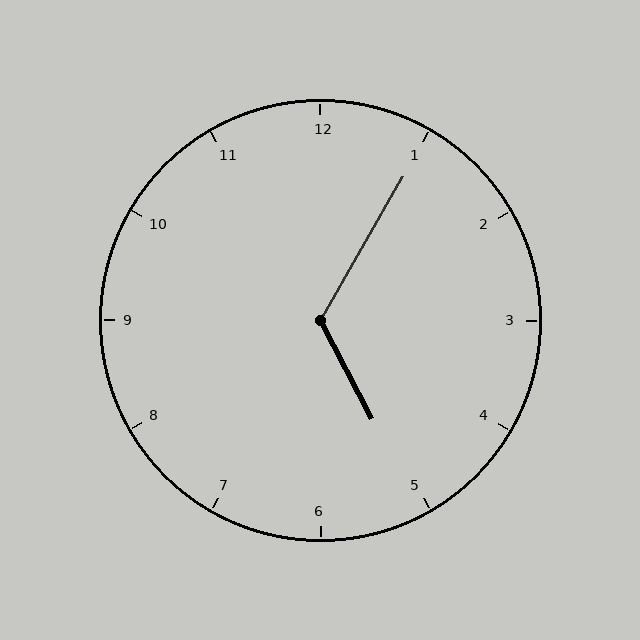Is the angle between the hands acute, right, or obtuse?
It is obtuse.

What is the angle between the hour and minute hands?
Approximately 122 degrees.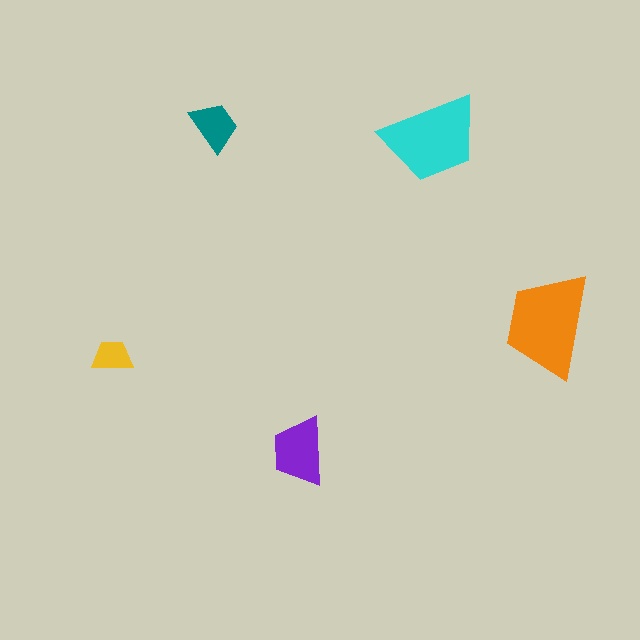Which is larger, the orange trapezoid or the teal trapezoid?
The orange one.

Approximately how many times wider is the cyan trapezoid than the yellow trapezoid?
About 2.5 times wider.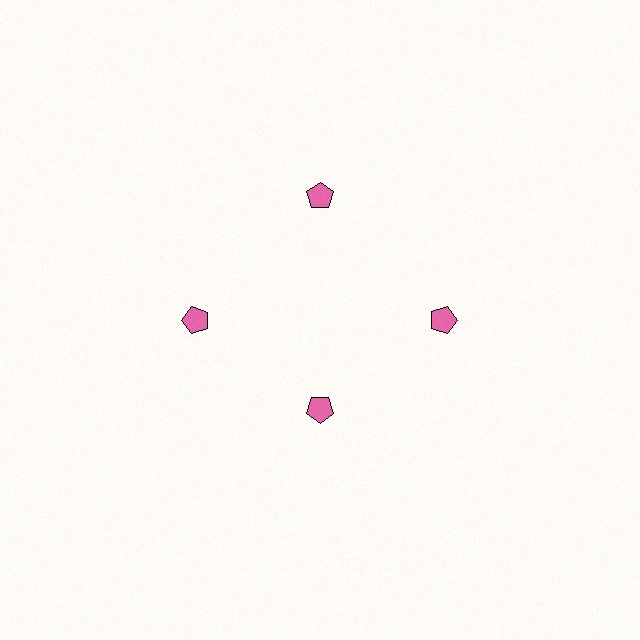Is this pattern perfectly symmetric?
No. The 4 pink pentagons are arranged in a ring, but one element near the 6 o'clock position is pulled inward toward the center, breaking the 4-fold rotational symmetry.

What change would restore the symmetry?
The symmetry would be restored by moving it outward, back onto the ring so that all 4 pentagons sit at equal angles and equal distance from the center.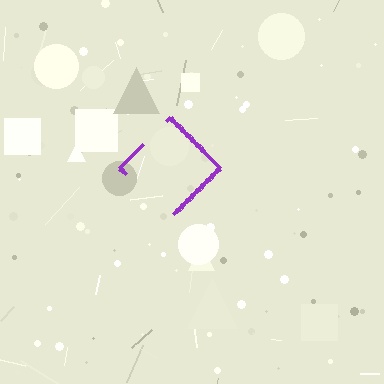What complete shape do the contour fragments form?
The contour fragments form a diamond.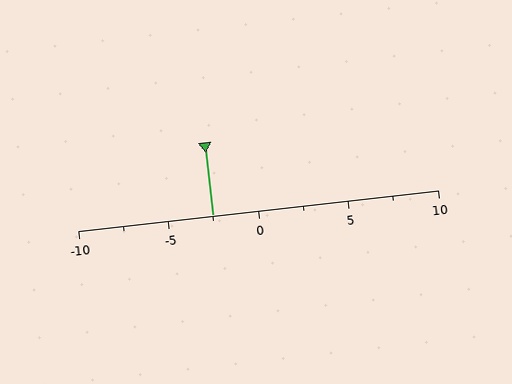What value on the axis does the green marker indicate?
The marker indicates approximately -2.5.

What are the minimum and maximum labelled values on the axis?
The axis runs from -10 to 10.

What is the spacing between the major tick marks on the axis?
The major ticks are spaced 5 apart.